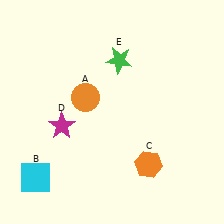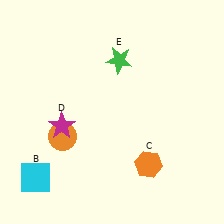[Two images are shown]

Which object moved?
The orange circle (A) moved down.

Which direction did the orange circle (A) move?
The orange circle (A) moved down.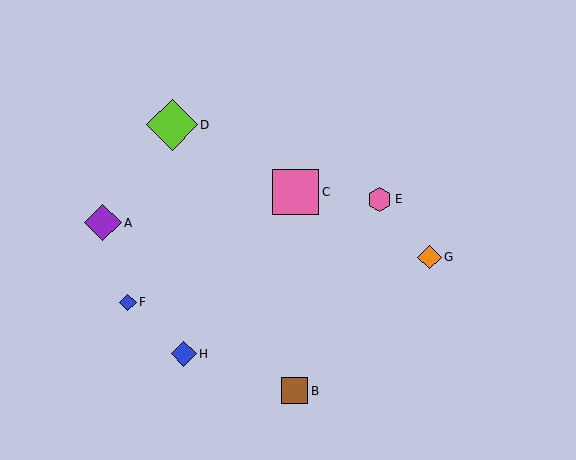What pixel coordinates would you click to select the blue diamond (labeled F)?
Click at (128, 302) to select the blue diamond F.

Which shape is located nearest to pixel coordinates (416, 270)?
The orange diamond (labeled G) at (429, 257) is nearest to that location.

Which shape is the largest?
The lime diamond (labeled D) is the largest.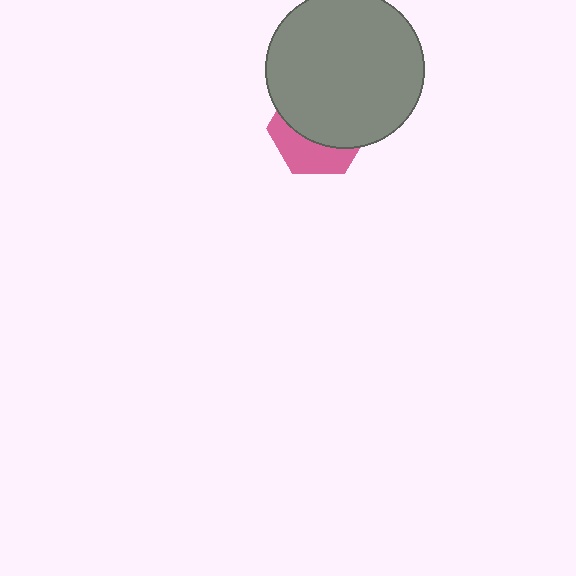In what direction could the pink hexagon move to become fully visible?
The pink hexagon could move down. That would shift it out from behind the gray circle entirely.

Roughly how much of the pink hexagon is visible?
A small part of it is visible (roughly 37%).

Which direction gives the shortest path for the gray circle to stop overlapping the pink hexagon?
Moving up gives the shortest separation.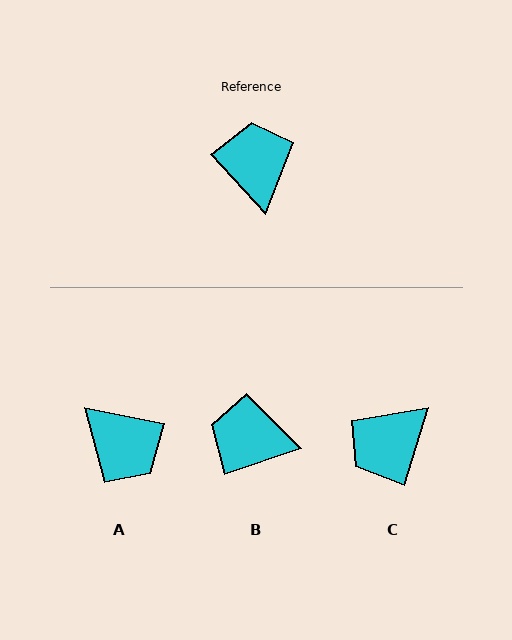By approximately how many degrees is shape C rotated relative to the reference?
Approximately 120 degrees counter-clockwise.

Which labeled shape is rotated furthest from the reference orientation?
A, about 144 degrees away.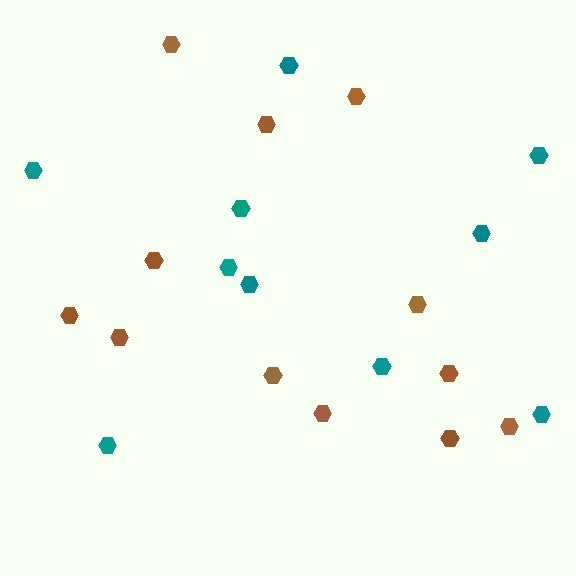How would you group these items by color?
There are 2 groups: one group of brown hexagons (12) and one group of teal hexagons (10).